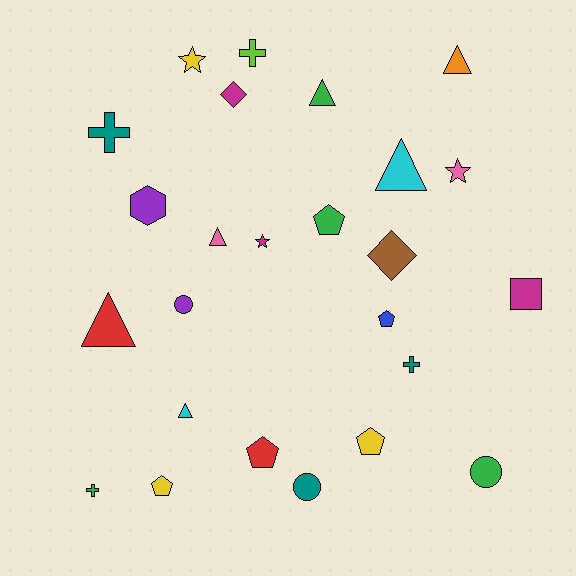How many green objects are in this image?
There are 4 green objects.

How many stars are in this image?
There are 3 stars.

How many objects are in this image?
There are 25 objects.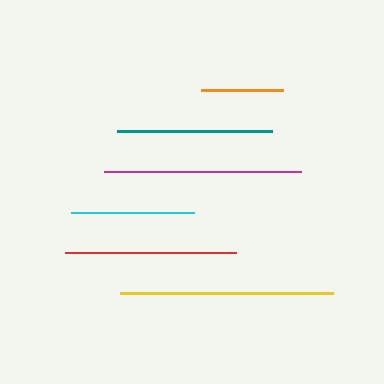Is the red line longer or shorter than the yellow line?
The yellow line is longer than the red line.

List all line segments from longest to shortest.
From longest to shortest: yellow, magenta, red, teal, cyan, orange.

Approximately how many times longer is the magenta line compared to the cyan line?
The magenta line is approximately 1.6 times the length of the cyan line.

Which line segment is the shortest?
The orange line is the shortest at approximately 83 pixels.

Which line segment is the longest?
The yellow line is the longest at approximately 212 pixels.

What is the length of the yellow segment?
The yellow segment is approximately 212 pixels long.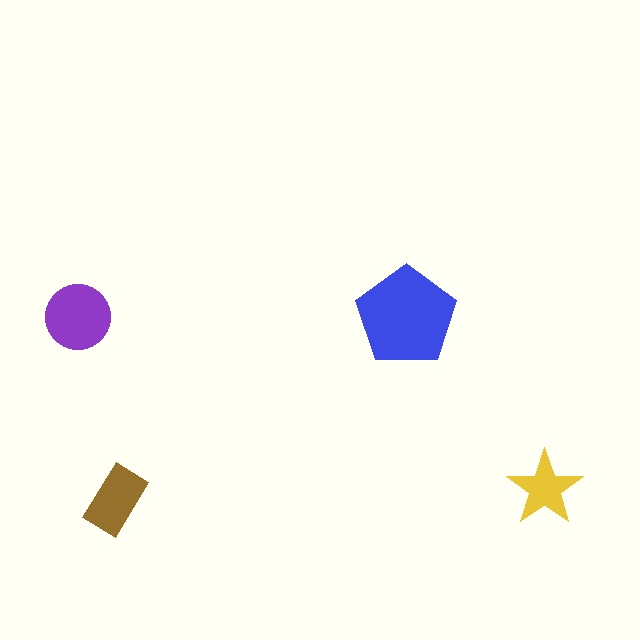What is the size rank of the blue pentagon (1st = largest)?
1st.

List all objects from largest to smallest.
The blue pentagon, the purple circle, the brown rectangle, the yellow star.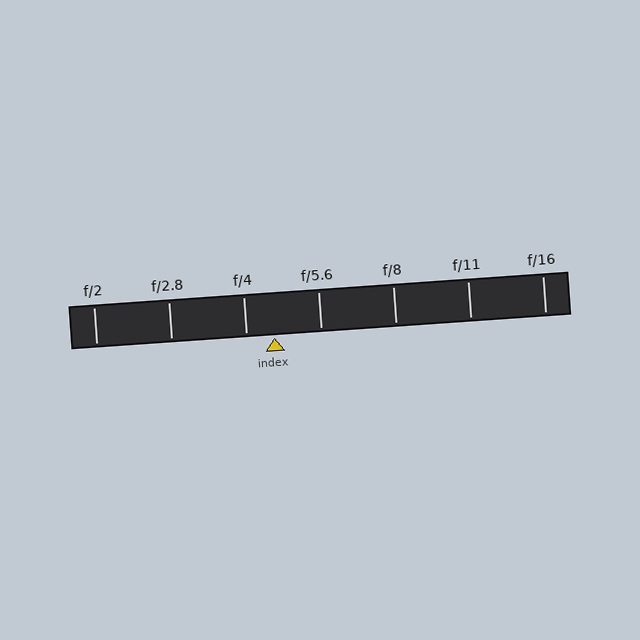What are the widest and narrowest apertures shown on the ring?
The widest aperture shown is f/2 and the narrowest is f/16.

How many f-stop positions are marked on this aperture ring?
There are 7 f-stop positions marked.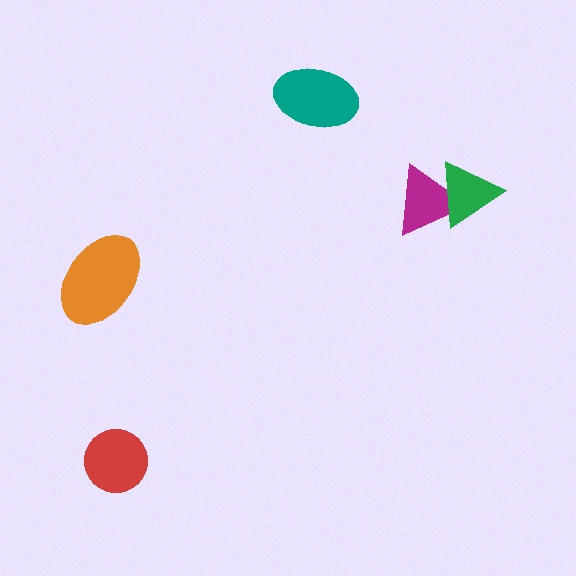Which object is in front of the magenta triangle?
The green triangle is in front of the magenta triangle.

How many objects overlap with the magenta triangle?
1 object overlaps with the magenta triangle.